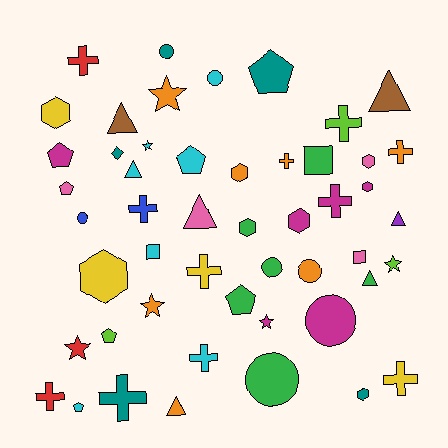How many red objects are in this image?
There are 3 red objects.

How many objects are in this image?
There are 50 objects.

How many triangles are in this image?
There are 7 triangles.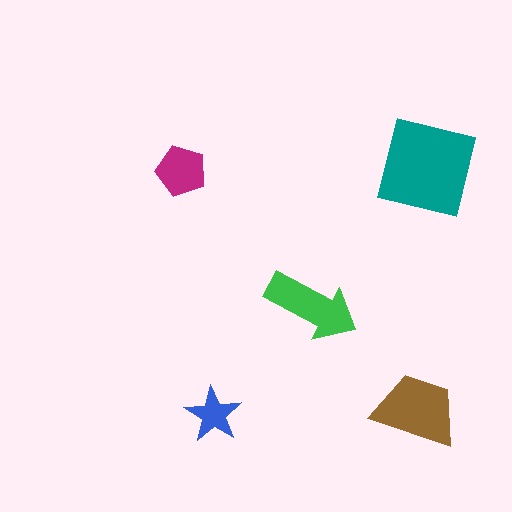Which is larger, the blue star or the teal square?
The teal square.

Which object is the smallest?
The blue star.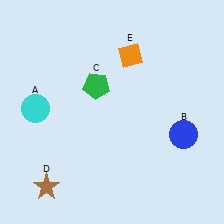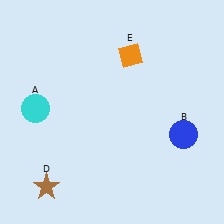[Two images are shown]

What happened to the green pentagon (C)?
The green pentagon (C) was removed in Image 2. It was in the top-left area of Image 1.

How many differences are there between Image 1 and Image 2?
There is 1 difference between the two images.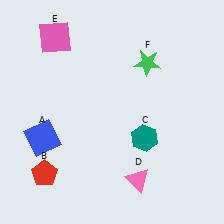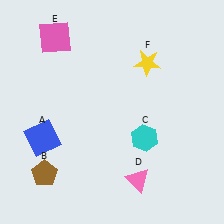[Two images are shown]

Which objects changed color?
B changed from red to brown. C changed from teal to cyan. F changed from green to yellow.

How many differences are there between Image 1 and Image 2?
There are 3 differences between the two images.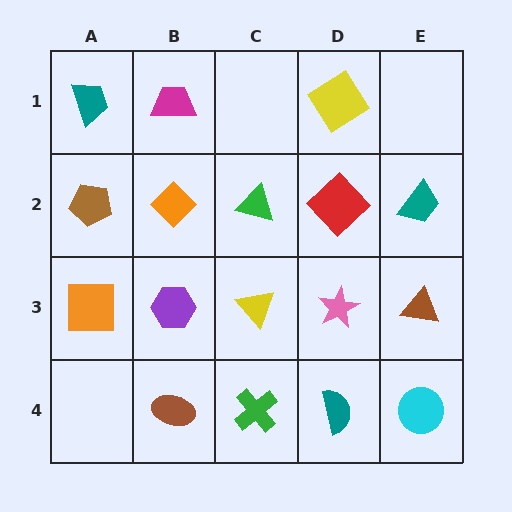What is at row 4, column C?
A green cross.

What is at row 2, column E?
A teal trapezoid.